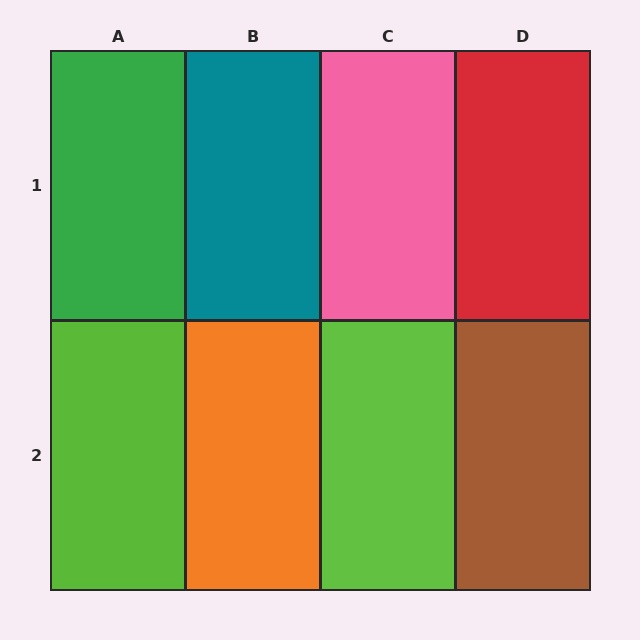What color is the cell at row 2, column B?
Orange.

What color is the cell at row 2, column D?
Brown.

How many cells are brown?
1 cell is brown.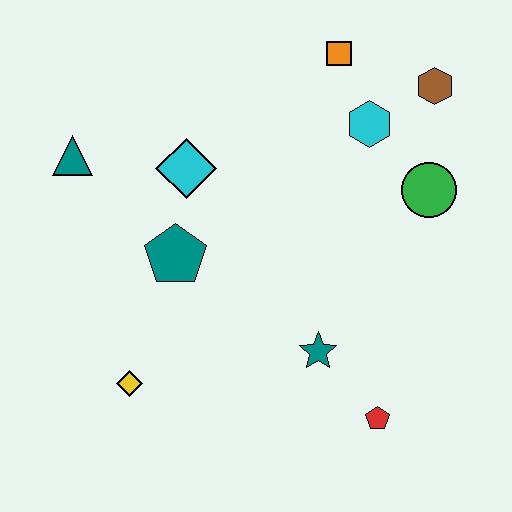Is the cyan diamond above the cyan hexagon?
No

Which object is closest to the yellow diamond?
The teal pentagon is closest to the yellow diamond.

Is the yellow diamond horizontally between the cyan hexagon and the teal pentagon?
No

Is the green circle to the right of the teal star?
Yes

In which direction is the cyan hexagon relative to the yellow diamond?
The cyan hexagon is above the yellow diamond.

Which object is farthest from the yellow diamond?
The brown hexagon is farthest from the yellow diamond.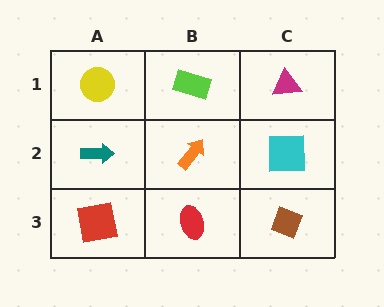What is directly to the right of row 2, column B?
A cyan square.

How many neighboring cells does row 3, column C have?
2.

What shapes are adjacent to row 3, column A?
A teal arrow (row 2, column A), a red ellipse (row 3, column B).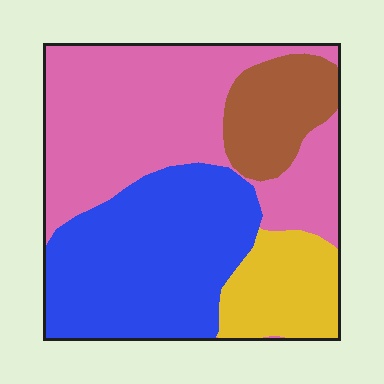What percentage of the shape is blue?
Blue takes up between a quarter and a half of the shape.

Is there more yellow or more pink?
Pink.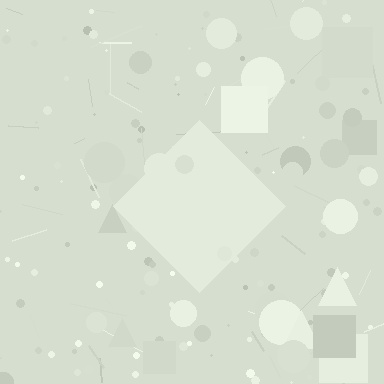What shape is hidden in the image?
A diamond is hidden in the image.